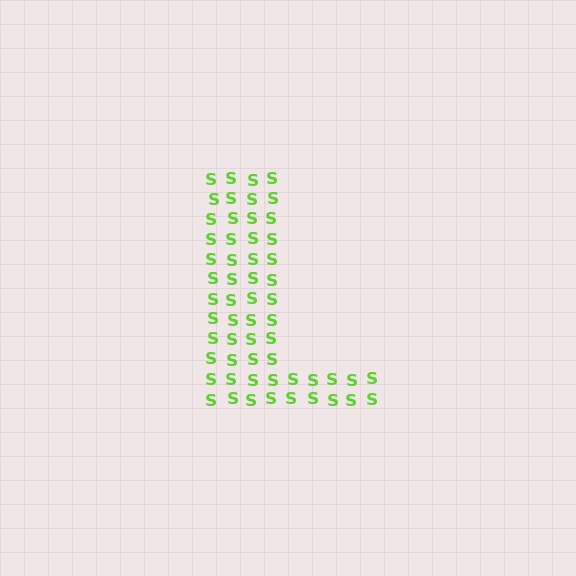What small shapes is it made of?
It is made of small letter S's.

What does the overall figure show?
The overall figure shows the letter L.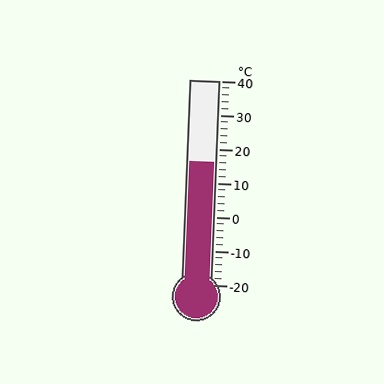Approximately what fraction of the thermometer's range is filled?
The thermometer is filled to approximately 60% of its range.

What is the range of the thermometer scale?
The thermometer scale ranges from -20°C to 40°C.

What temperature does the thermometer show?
The thermometer shows approximately 16°C.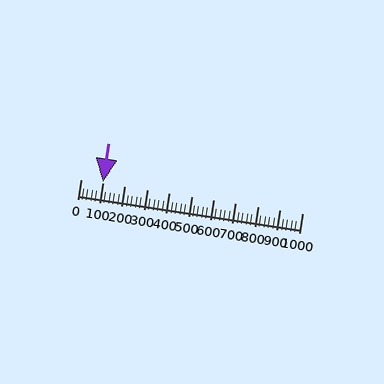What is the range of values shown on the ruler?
The ruler shows values from 0 to 1000.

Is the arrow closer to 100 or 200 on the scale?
The arrow is closer to 100.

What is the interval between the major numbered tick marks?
The major tick marks are spaced 100 units apart.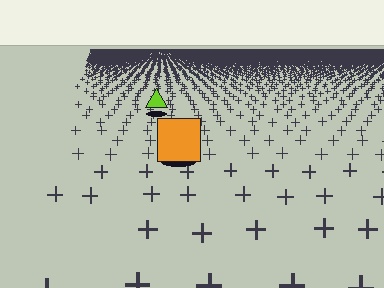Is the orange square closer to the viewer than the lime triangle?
Yes. The orange square is closer — you can tell from the texture gradient: the ground texture is coarser near it.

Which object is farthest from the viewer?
The lime triangle is farthest from the viewer. It appears smaller and the ground texture around it is denser.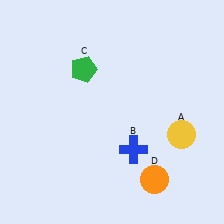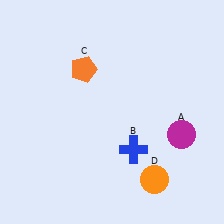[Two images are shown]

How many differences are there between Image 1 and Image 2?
There are 2 differences between the two images.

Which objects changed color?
A changed from yellow to magenta. C changed from green to orange.